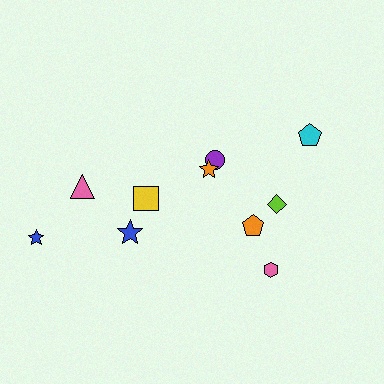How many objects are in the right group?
There are 6 objects.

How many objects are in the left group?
There are 4 objects.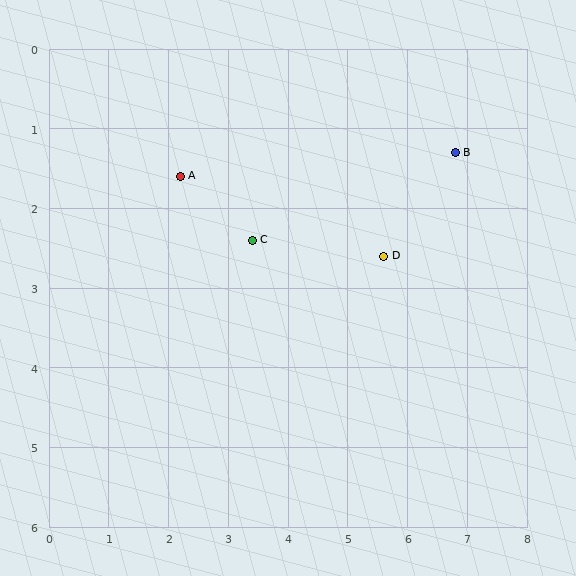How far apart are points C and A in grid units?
Points C and A are about 1.4 grid units apart.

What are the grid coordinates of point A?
Point A is at approximately (2.2, 1.6).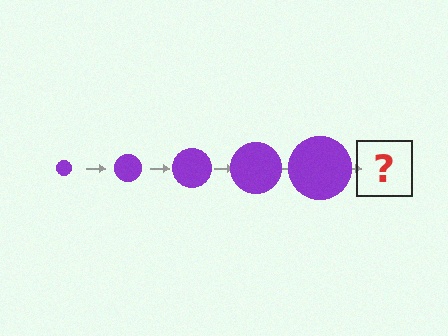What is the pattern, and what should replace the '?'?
The pattern is that the circle gets progressively larger each step. The '?' should be a purple circle, larger than the previous one.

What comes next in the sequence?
The next element should be a purple circle, larger than the previous one.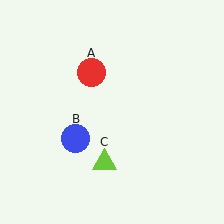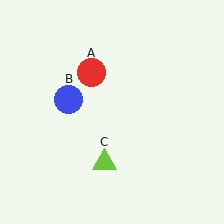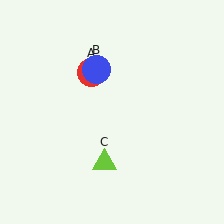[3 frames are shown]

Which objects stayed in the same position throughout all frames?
Red circle (object A) and lime triangle (object C) remained stationary.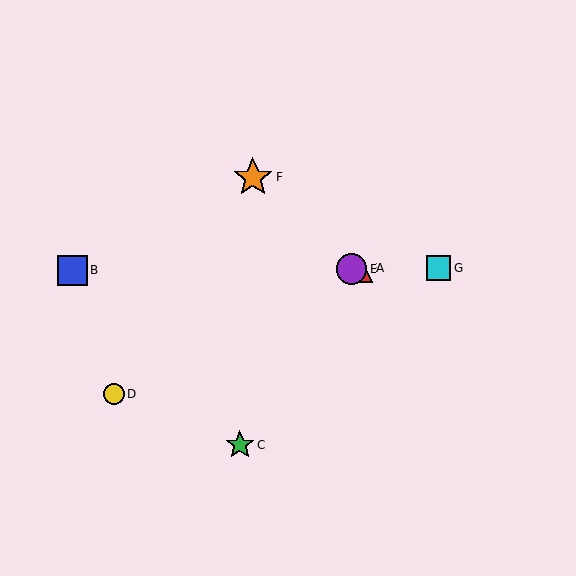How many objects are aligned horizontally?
4 objects (A, B, E, G) are aligned horizontally.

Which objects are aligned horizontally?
Objects A, B, E, G are aligned horizontally.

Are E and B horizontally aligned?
Yes, both are at y≈269.